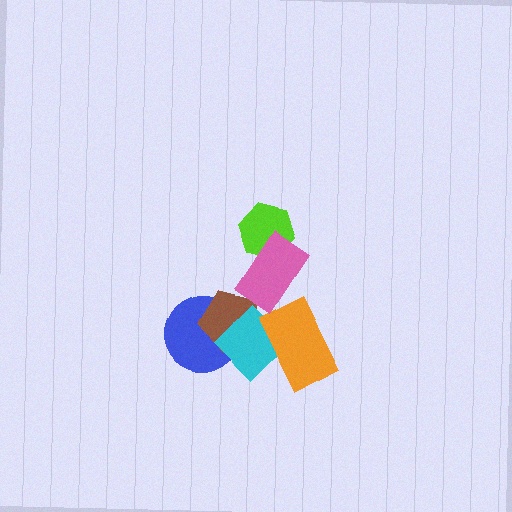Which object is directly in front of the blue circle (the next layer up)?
The brown pentagon is directly in front of the blue circle.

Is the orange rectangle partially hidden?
No, no other shape covers it.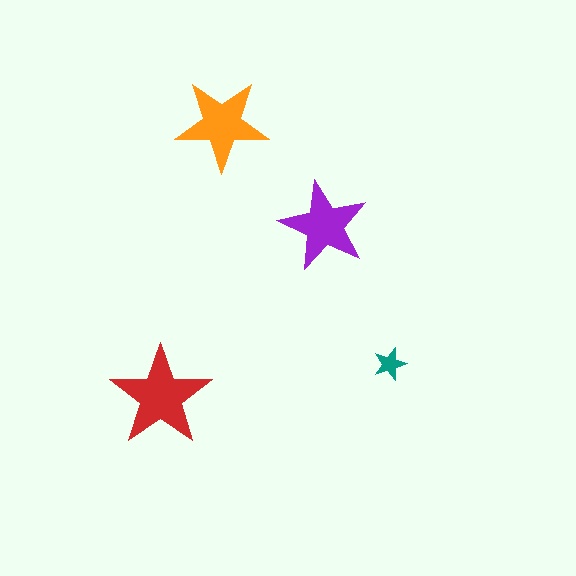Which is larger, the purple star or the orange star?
The orange one.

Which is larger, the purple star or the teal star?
The purple one.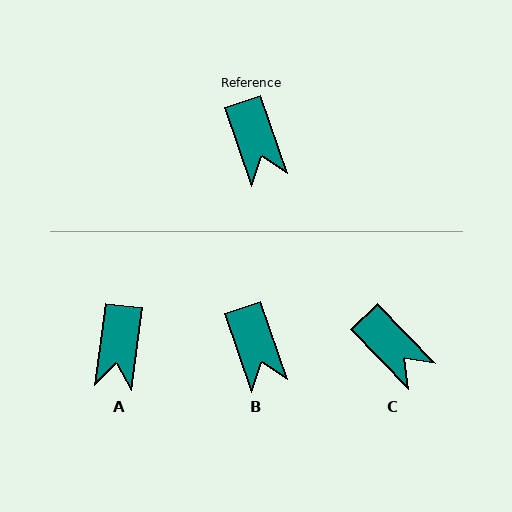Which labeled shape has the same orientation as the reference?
B.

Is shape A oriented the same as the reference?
No, it is off by about 26 degrees.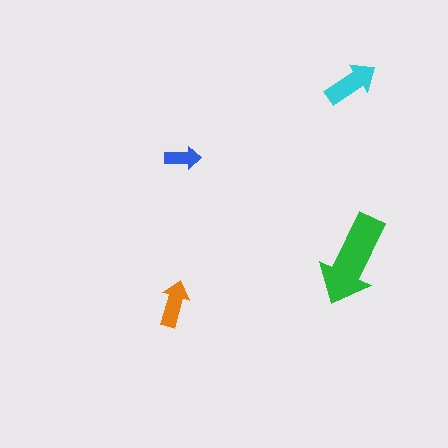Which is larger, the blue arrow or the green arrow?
The green one.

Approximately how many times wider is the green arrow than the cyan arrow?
About 1.5 times wider.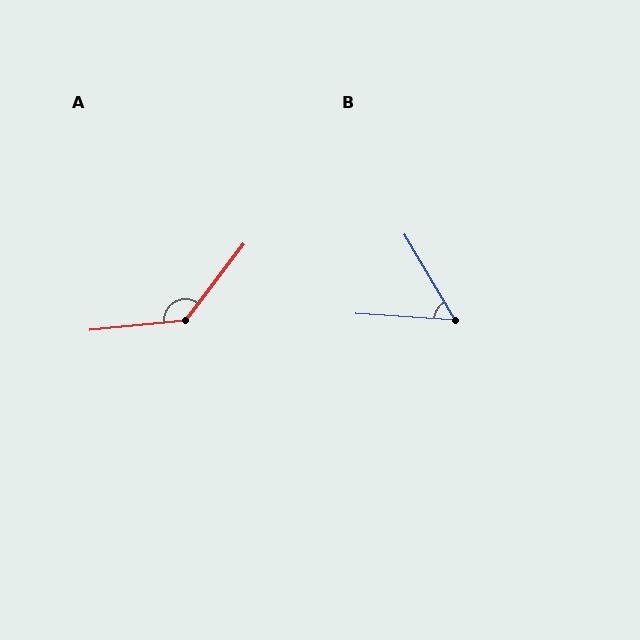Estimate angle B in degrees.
Approximately 56 degrees.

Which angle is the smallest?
B, at approximately 56 degrees.